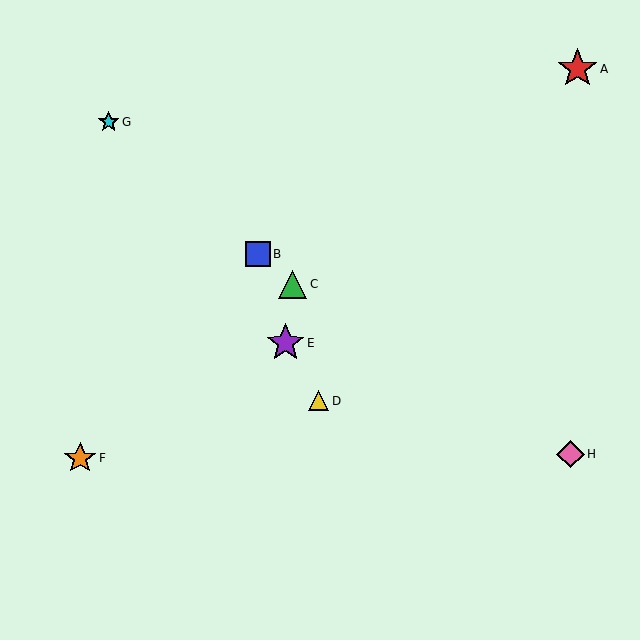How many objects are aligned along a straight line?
3 objects (B, C, G) are aligned along a straight line.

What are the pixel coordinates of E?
Object E is at (285, 343).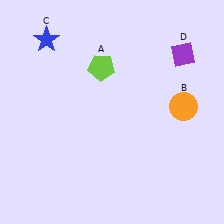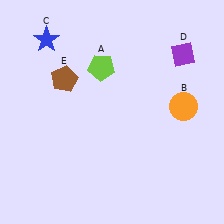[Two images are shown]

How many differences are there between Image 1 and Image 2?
There is 1 difference between the two images.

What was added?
A brown pentagon (E) was added in Image 2.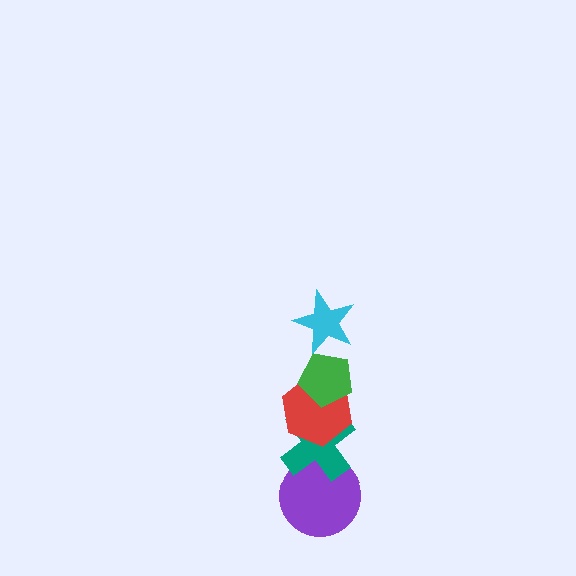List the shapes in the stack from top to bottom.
From top to bottom: the cyan star, the green pentagon, the red hexagon, the teal cross, the purple circle.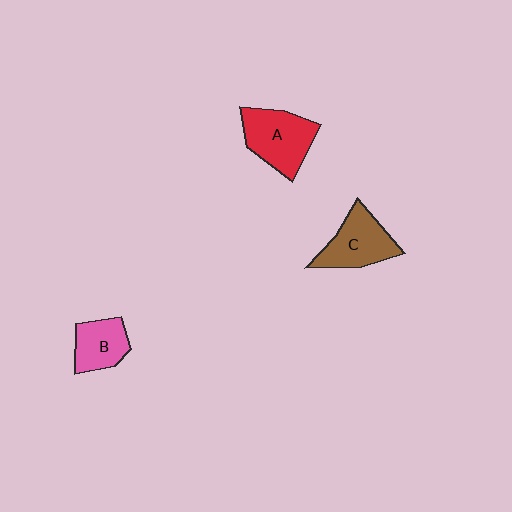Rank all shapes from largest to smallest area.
From largest to smallest: A (red), C (brown), B (pink).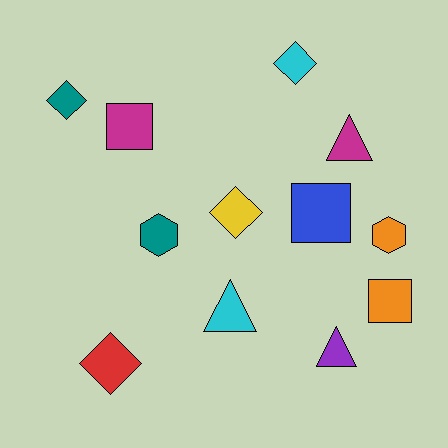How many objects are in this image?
There are 12 objects.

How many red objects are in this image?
There is 1 red object.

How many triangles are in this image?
There are 3 triangles.